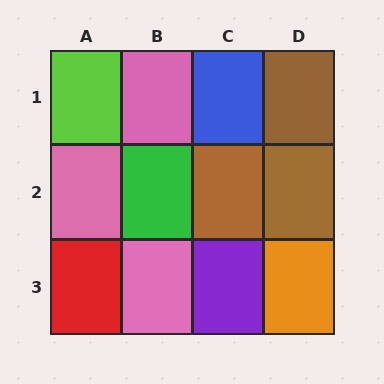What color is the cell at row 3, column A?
Red.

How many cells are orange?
1 cell is orange.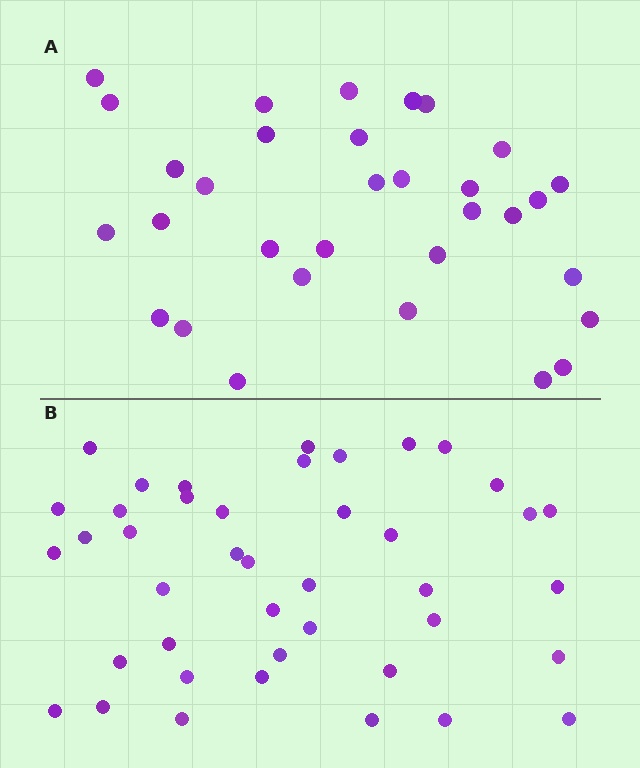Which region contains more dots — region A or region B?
Region B (the bottom region) has more dots.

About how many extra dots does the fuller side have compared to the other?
Region B has roughly 10 or so more dots than region A.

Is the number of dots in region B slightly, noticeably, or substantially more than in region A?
Region B has noticeably more, but not dramatically so. The ratio is roughly 1.3 to 1.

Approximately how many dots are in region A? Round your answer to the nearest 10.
About 30 dots. (The exact count is 32, which rounds to 30.)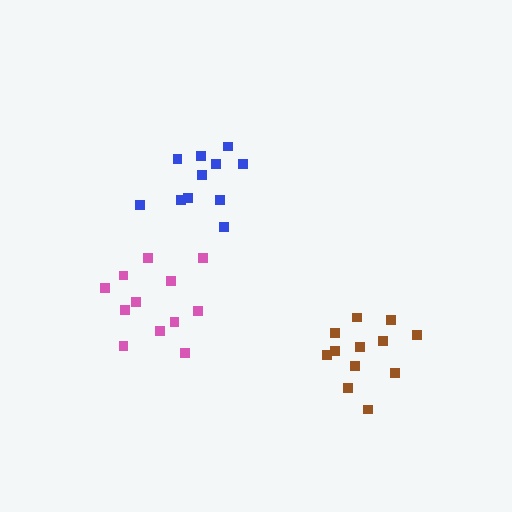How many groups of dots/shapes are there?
There are 3 groups.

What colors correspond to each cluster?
The clusters are colored: brown, blue, pink.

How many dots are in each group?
Group 1: 12 dots, Group 2: 11 dots, Group 3: 12 dots (35 total).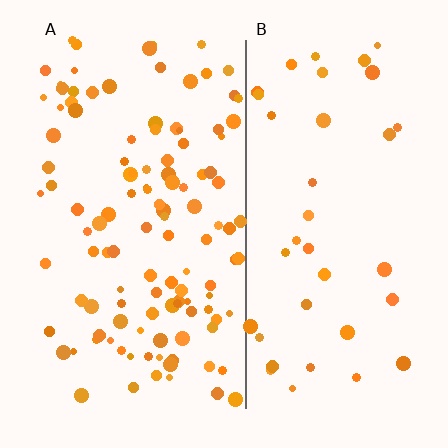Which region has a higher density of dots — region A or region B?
A (the left).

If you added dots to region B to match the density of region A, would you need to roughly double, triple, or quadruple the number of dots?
Approximately triple.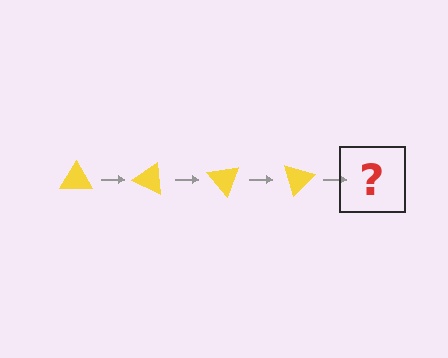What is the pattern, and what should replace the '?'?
The pattern is that the triangle rotates 25 degrees each step. The '?' should be a yellow triangle rotated 100 degrees.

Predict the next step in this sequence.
The next step is a yellow triangle rotated 100 degrees.